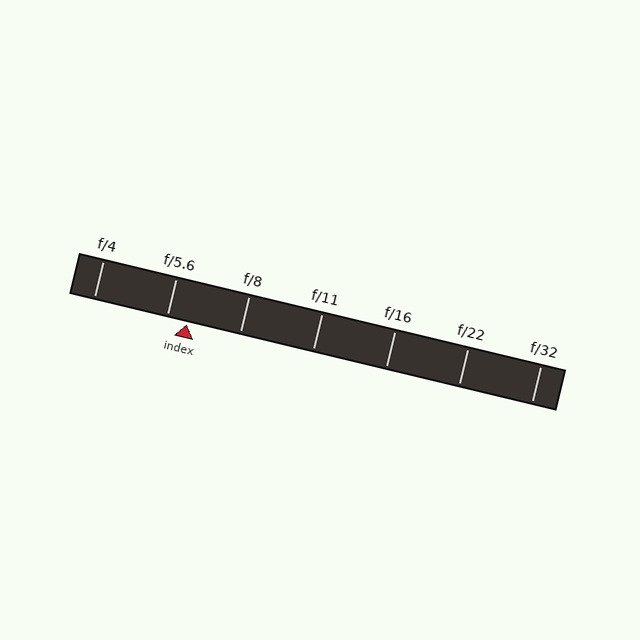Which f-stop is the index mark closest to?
The index mark is closest to f/5.6.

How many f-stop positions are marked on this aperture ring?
There are 7 f-stop positions marked.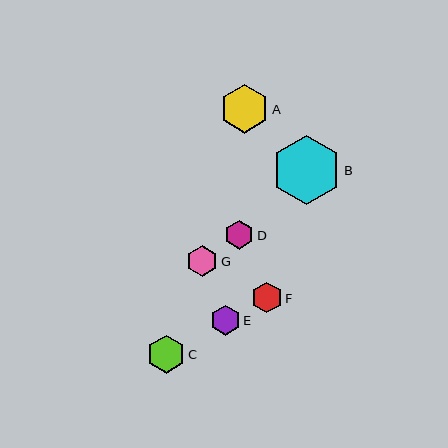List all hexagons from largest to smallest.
From largest to smallest: B, A, C, G, F, E, D.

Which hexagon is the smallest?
Hexagon D is the smallest with a size of approximately 29 pixels.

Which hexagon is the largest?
Hexagon B is the largest with a size of approximately 69 pixels.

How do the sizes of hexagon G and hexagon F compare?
Hexagon G and hexagon F are approximately the same size.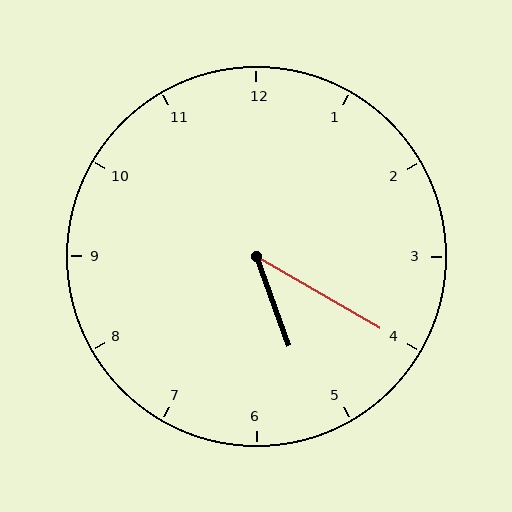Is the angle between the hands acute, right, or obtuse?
It is acute.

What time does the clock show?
5:20.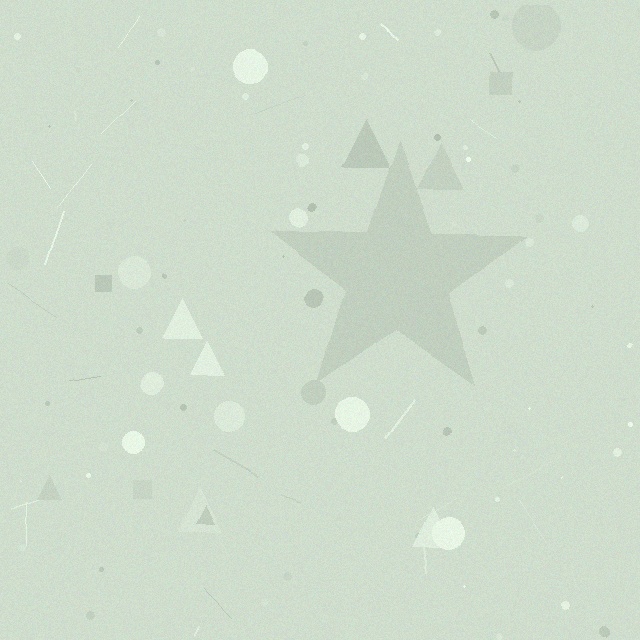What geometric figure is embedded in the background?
A star is embedded in the background.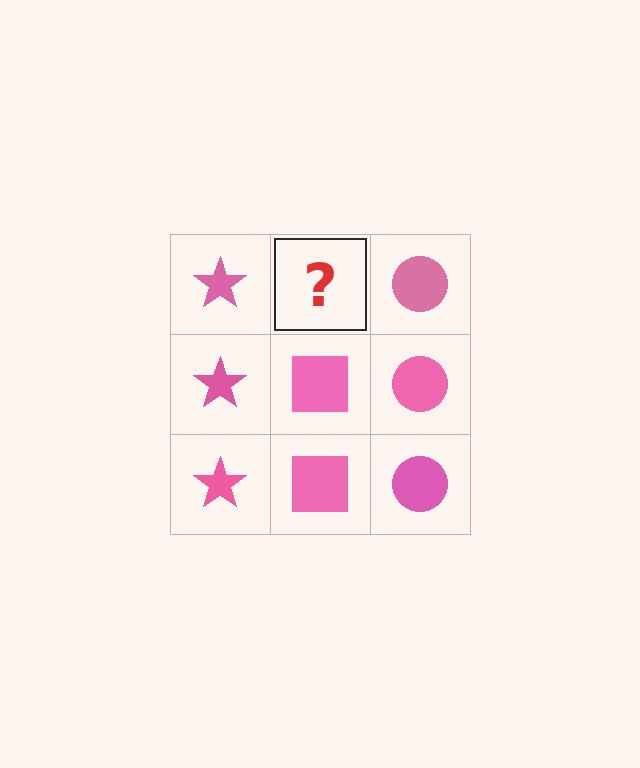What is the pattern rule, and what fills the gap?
The rule is that each column has a consistent shape. The gap should be filled with a pink square.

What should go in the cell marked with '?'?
The missing cell should contain a pink square.